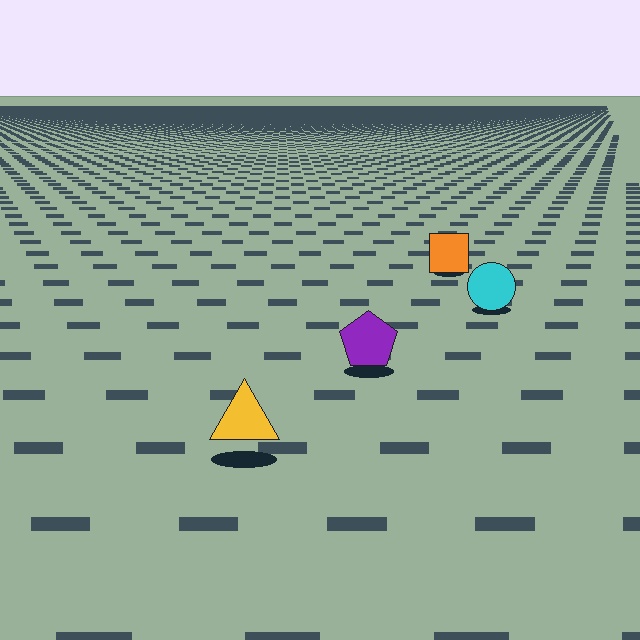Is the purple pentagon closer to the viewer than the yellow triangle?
No. The yellow triangle is closer — you can tell from the texture gradient: the ground texture is coarser near it.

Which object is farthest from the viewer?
The orange square is farthest from the viewer. It appears smaller and the ground texture around it is denser.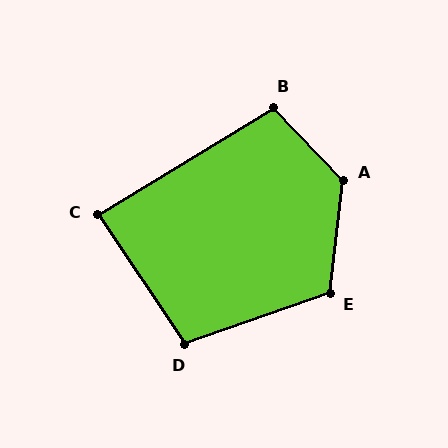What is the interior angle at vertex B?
Approximately 102 degrees (obtuse).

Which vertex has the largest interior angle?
A, at approximately 130 degrees.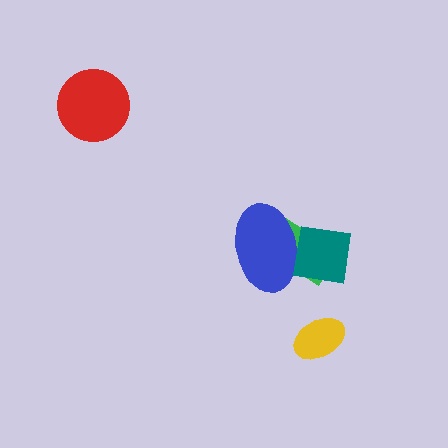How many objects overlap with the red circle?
0 objects overlap with the red circle.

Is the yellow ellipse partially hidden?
No, no other shape covers it.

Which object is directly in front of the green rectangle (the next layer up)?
The blue ellipse is directly in front of the green rectangle.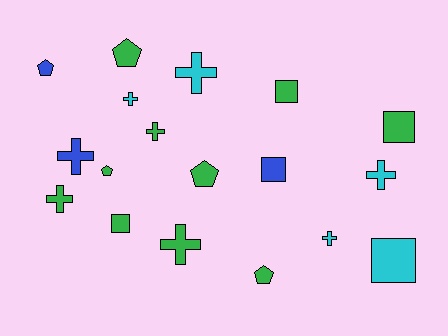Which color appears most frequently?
Green, with 10 objects.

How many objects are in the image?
There are 18 objects.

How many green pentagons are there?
There are 4 green pentagons.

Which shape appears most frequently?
Cross, with 8 objects.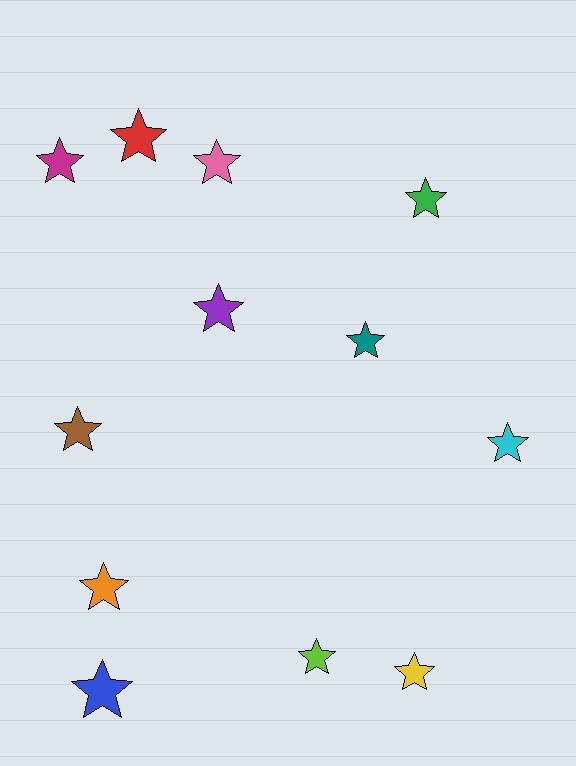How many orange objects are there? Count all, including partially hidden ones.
There is 1 orange object.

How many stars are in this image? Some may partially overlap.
There are 12 stars.